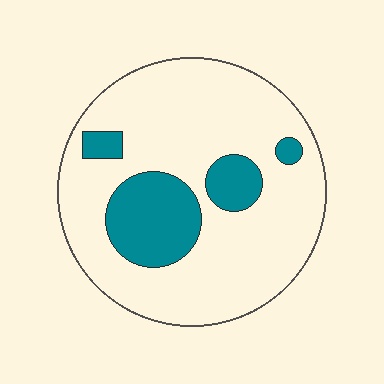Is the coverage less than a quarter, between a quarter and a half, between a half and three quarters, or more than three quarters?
Less than a quarter.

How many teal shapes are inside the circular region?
4.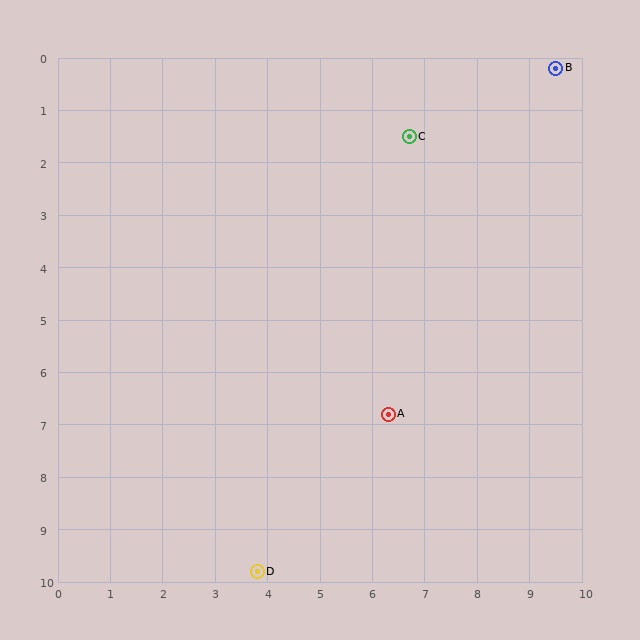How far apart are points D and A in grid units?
Points D and A are about 3.9 grid units apart.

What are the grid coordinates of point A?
Point A is at approximately (6.3, 6.8).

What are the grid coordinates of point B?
Point B is at approximately (9.5, 0.2).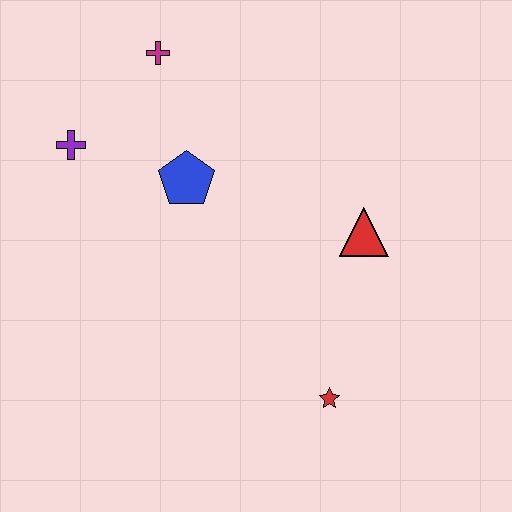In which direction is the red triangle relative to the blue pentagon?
The red triangle is to the right of the blue pentagon.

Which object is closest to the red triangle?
The red star is closest to the red triangle.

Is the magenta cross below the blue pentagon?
No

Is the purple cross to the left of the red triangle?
Yes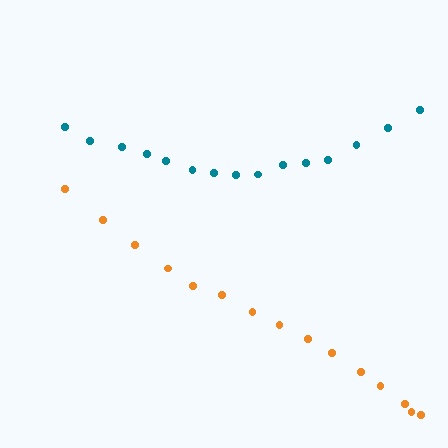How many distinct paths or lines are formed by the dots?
There are 2 distinct paths.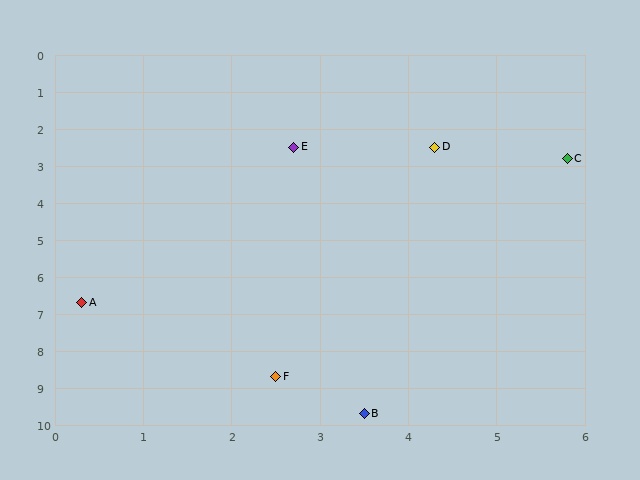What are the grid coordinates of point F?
Point F is at approximately (2.5, 8.7).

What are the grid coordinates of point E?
Point E is at approximately (2.7, 2.5).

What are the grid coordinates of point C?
Point C is at approximately (5.8, 2.8).